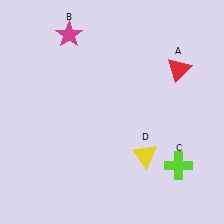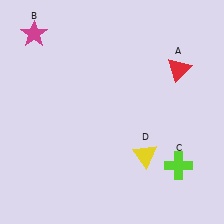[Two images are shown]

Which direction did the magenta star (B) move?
The magenta star (B) moved left.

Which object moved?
The magenta star (B) moved left.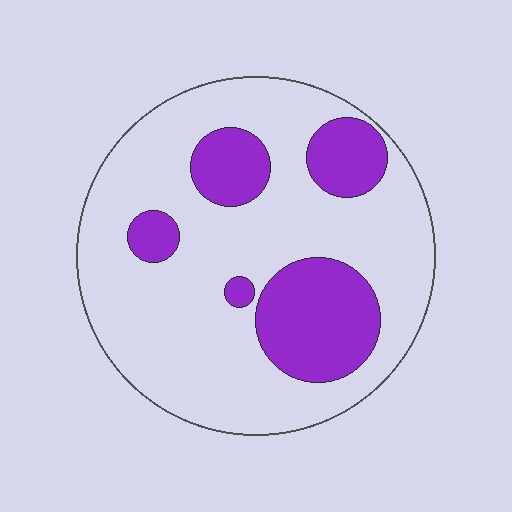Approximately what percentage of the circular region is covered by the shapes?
Approximately 25%.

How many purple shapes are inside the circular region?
5.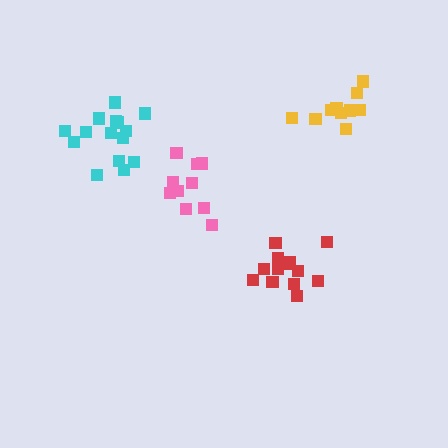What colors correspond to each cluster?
The clusters are colored: pink, yellow, red, cyan.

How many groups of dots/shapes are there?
There are 4 groups.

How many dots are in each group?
Group 1: 10 dots, Group 2: 10 dots, Group 3: 13 dots, Group 4: 15 dots (48 total).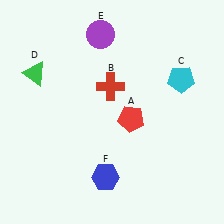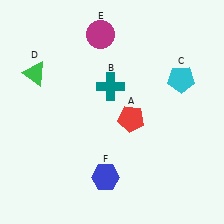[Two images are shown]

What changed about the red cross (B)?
In Image 1, B is red. In Image 2, it changed to teal.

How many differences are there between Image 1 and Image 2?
There are 2 differences between the two images.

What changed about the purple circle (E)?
In Image 1, E is purple. In Image 2, it changed to magenta.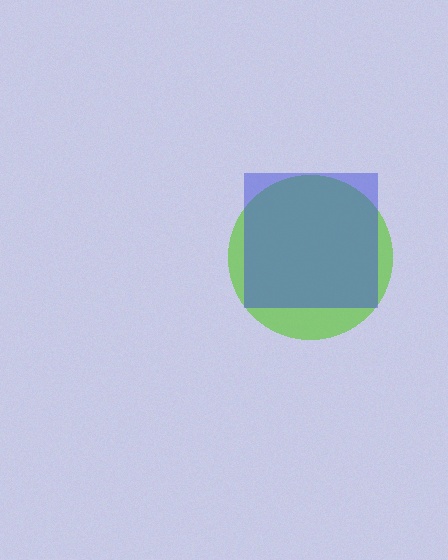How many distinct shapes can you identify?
There are 2 distinct shapes: a lime circle, a blue square.